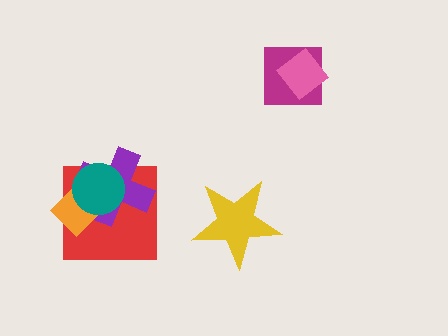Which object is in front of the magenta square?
The pink diamond is in front of the magenta square.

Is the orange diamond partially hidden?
Yes, it is partially covered by another shape.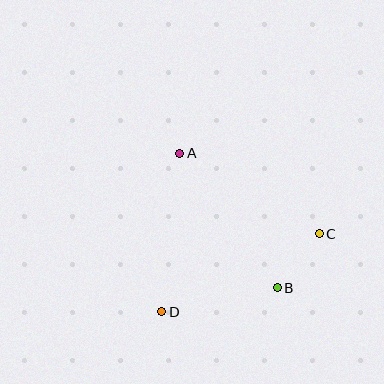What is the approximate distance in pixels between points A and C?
The distance between A and C is approximately 161 pixels.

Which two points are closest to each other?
Points B and C are closest to each other.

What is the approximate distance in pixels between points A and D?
The distance between A and D is approximately 159 pixels.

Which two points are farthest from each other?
Points C and D are farthest from each other.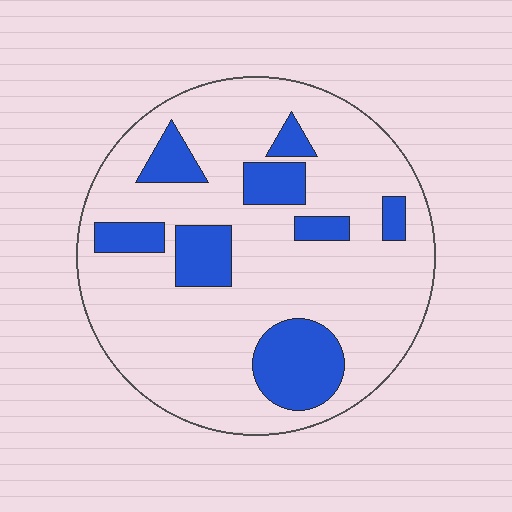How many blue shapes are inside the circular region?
8.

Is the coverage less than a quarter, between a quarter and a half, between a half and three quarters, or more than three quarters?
Less than a quarter.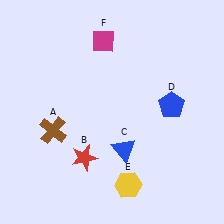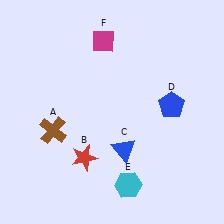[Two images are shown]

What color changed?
The hexagon (E) changed from yellow in Image 1 to cyan in Image 2.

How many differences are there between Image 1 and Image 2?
There is 1 difference between the two images.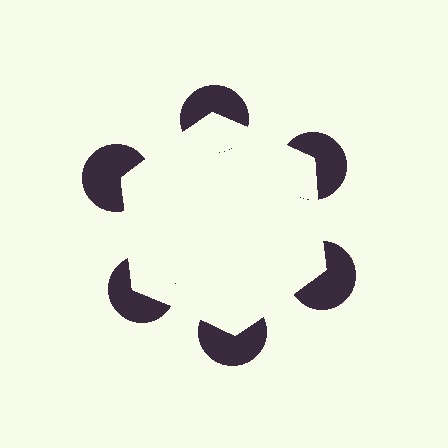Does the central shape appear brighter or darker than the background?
It typically appears slightly brighter than the background, even though no actual brightness change is drawn.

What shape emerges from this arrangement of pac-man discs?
An illusory hexagon — its edges are inferred from the aligned wedge cuts in the pac-man discs, not physically drawn.